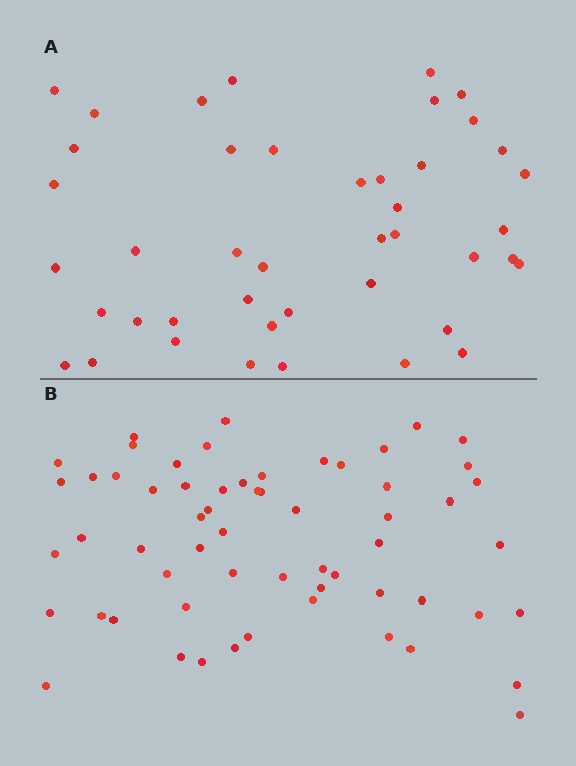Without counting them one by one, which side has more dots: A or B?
Region B (the bottom region) has more dots.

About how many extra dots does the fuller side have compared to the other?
Region B has approximately 15 more dots than region A.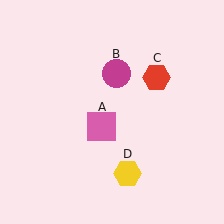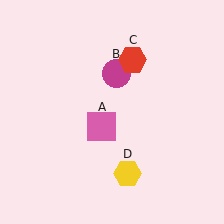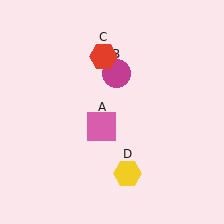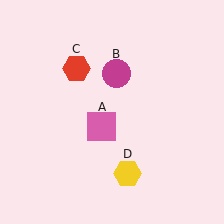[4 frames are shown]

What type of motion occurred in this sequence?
The red hexagon (object C) rotated counterclockwise around the center of the scene.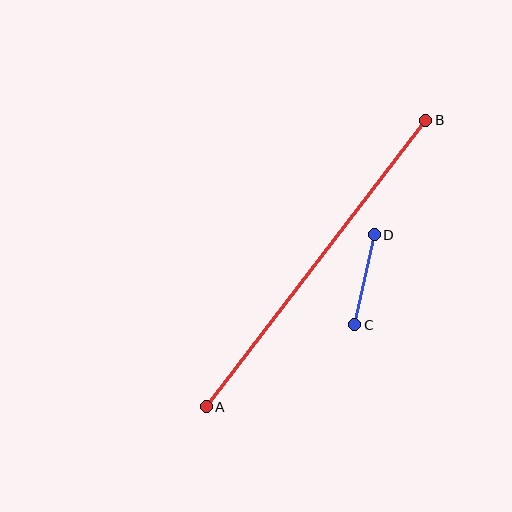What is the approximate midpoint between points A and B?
The midpoint is at approximately (316, 264) pixels.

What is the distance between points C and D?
The distance is approximately 92 pixels.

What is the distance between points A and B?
The distance is approximately 361 pixels.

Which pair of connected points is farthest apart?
Points A and B are farthest apart.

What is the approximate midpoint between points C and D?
The midpoint is at approximately (365, 280) pixels.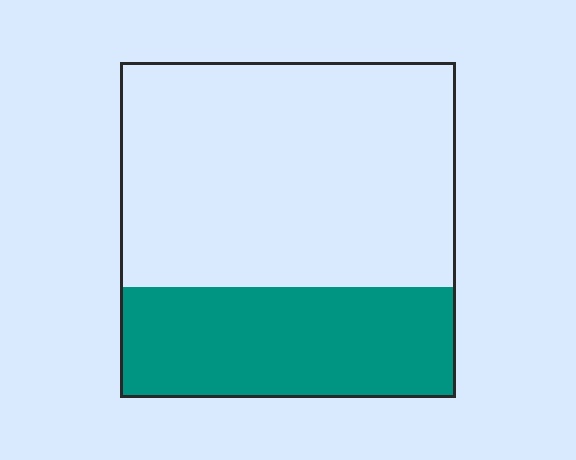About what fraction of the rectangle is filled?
About one third (1/3).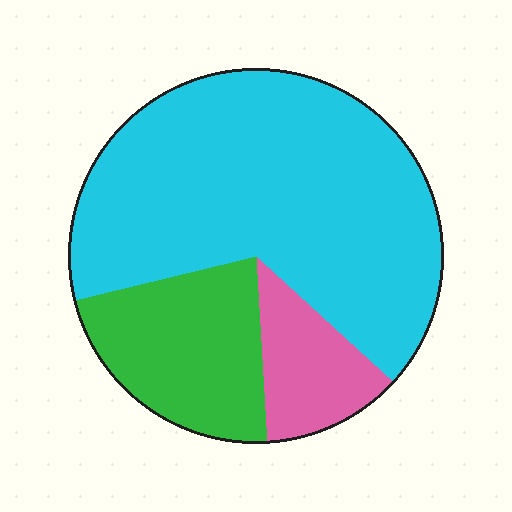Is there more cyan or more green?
Cyan.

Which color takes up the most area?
Cyan, at roughly 65%.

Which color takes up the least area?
Pink, at roughly 10%.